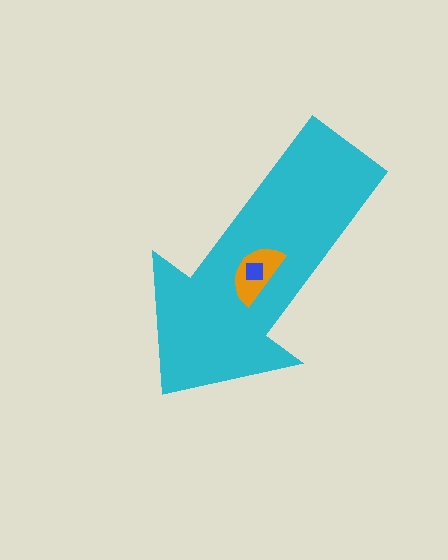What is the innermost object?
The blue square.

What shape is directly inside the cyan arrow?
The orange semicircle.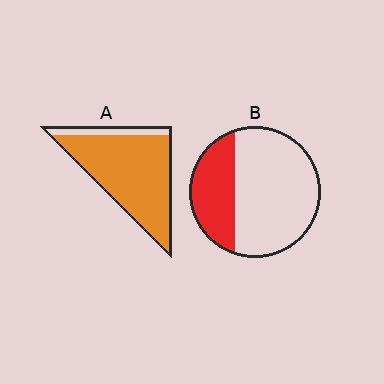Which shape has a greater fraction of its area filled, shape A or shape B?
Shape A.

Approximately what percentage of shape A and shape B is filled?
A is approximately 85% and B is approximately 30%.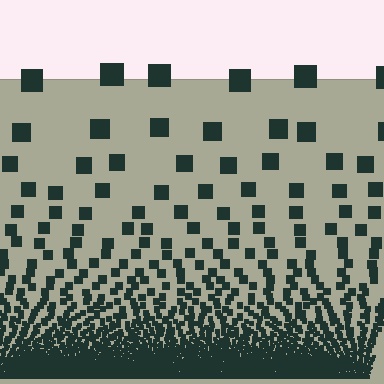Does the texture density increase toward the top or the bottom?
Density increases toward the bottom.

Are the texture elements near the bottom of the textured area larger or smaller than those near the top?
Smaller. The gradient is inverted — elements near the bottom are smaller and denser.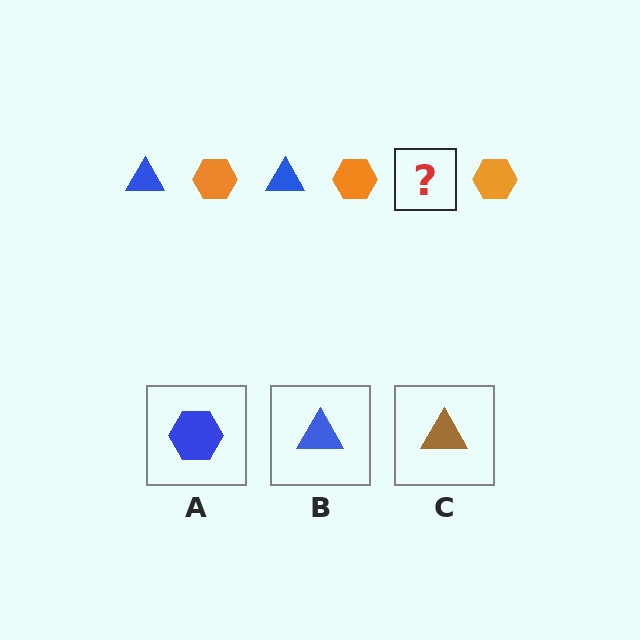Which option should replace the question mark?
Option B.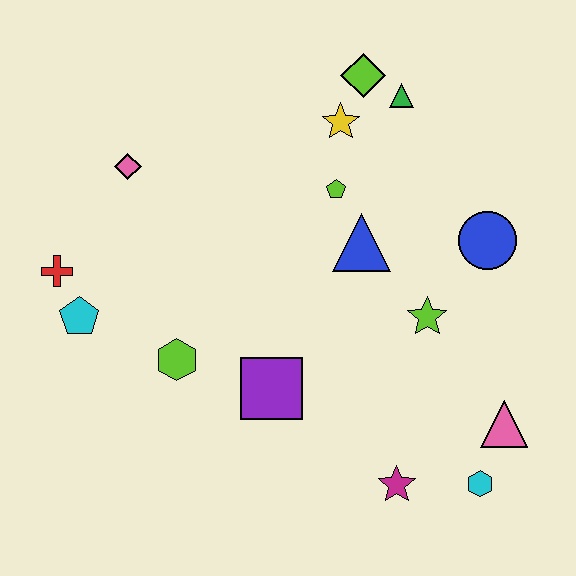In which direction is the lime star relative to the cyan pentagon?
The lime star is to the right of the cyan pentagon.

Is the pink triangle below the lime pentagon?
Yes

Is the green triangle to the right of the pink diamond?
Yes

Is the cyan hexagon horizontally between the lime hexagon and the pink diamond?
No